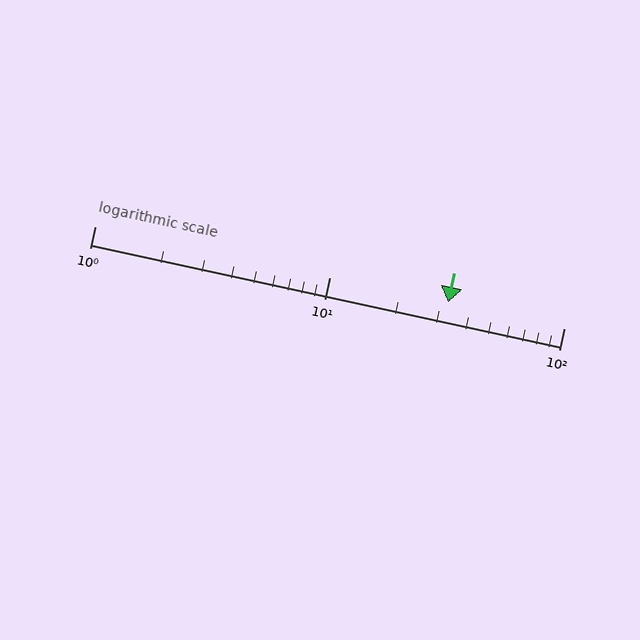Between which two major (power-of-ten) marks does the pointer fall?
The pointer is between 10 and 100.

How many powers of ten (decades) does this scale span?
The scale spans 2 decades, from 1 to 100.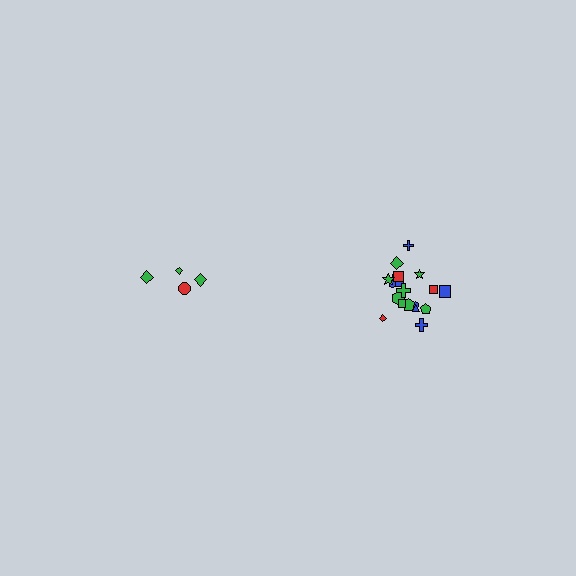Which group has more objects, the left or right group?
The right group.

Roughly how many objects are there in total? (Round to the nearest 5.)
Roughly 20 objects in total.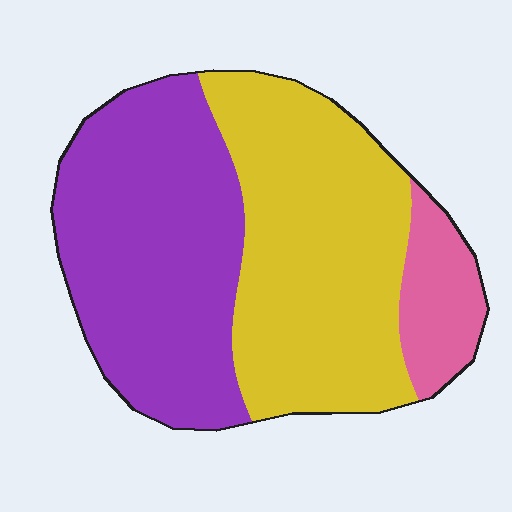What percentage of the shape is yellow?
Yellow covers 45% of the shape.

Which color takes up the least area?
Pink, at roughly 10%.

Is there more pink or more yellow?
Yellow.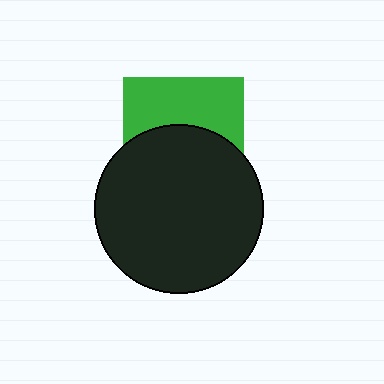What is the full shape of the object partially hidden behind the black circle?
The partially hidden object is a green square.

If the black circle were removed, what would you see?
You would see the complete green square.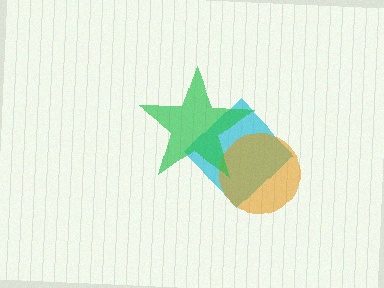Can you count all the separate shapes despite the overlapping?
Yes, there are 3 separate shapes.